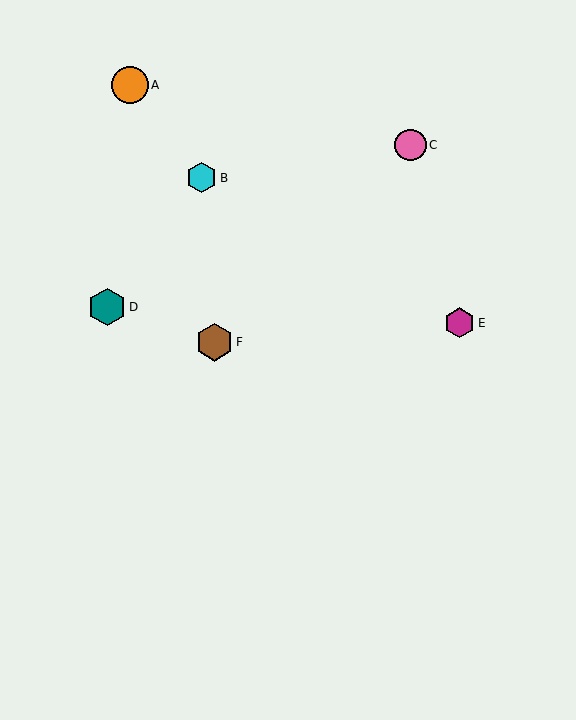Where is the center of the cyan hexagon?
The center of the cyan hexagon is at (202, 178).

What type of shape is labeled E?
Shape E is a magenta hexagon.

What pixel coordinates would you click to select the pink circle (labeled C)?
Click at (411, 145) to select the pink circle C.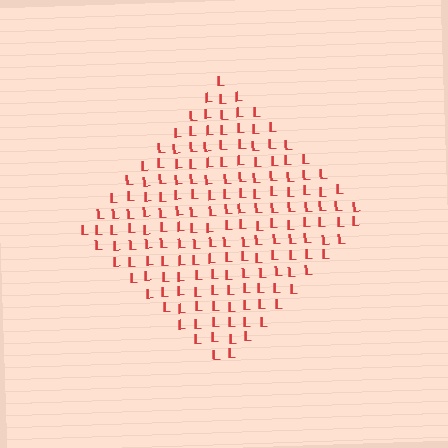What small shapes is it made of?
It is made of small letter L's.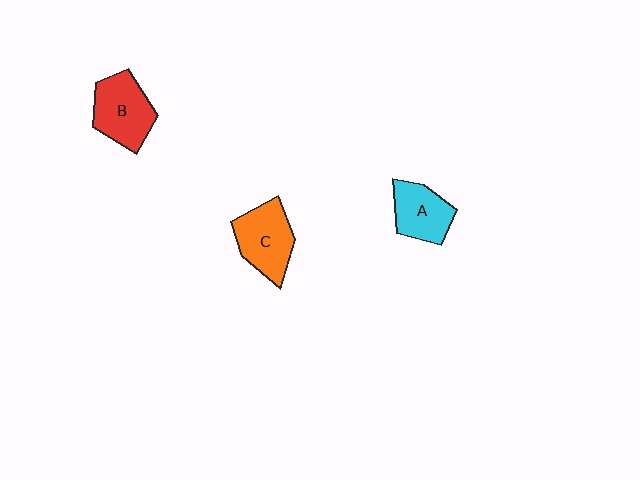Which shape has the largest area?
Shape B (red).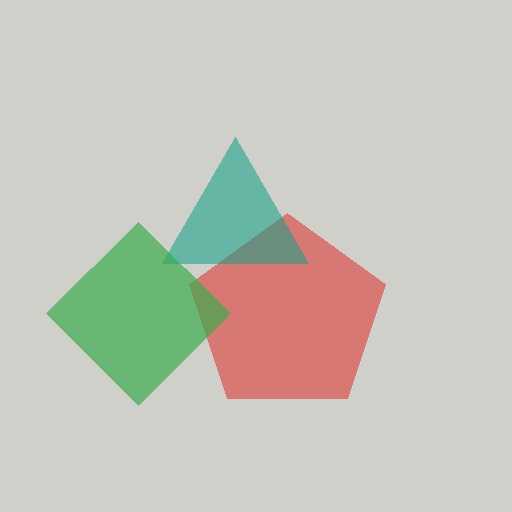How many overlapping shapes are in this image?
There are 3 overlapping shapes in the image.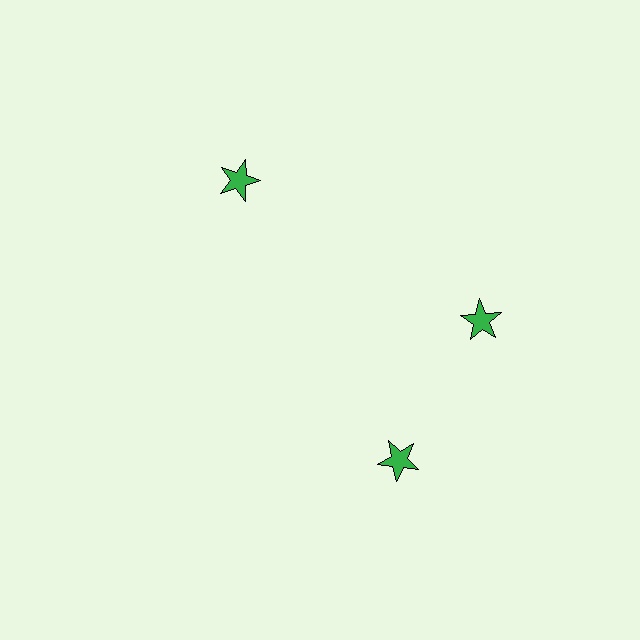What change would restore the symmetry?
The symmetry would be restored by rotating it back into even spacing with its neighbors so that all 3 stars sit at equal angles and equal distance from the center.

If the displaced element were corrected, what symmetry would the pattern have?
It would have 3-fold rotational symmetry — the pattern would map onto itself every 120 degrees.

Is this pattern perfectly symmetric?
No. The 3 green stars are arranged in a ring, but one element near the 7 o'clock position is rotated out of alignment along the ring, breaking the 3-fold rotational symmetry.